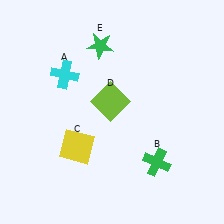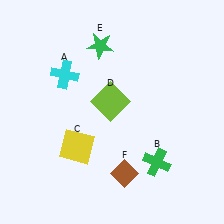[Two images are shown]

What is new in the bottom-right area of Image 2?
A brown diamond (F) was added in the bottom-right area of Image 2.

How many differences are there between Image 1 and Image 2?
There is 1 difference between the two images.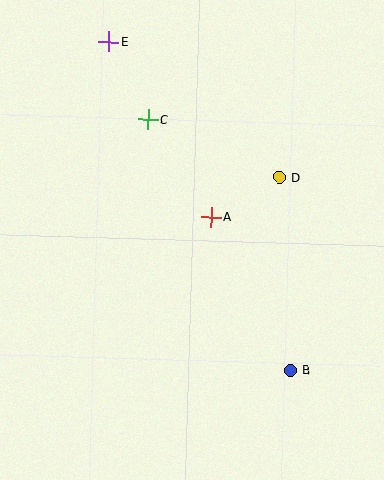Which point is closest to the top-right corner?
Point D is closest to the top-right corner.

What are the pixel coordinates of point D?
Point D is at (279, 178).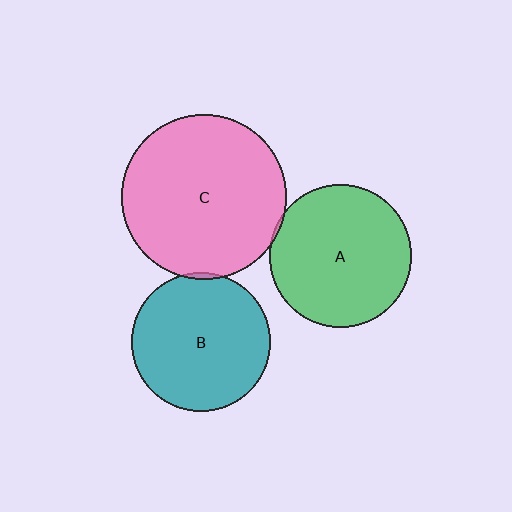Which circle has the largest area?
Circle C (pink).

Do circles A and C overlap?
Yes.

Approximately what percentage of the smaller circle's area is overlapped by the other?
Approximately 5%.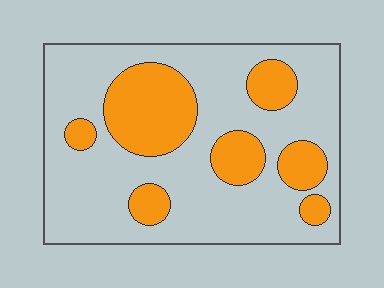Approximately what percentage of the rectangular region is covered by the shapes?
Approximately 30%.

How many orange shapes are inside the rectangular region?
7.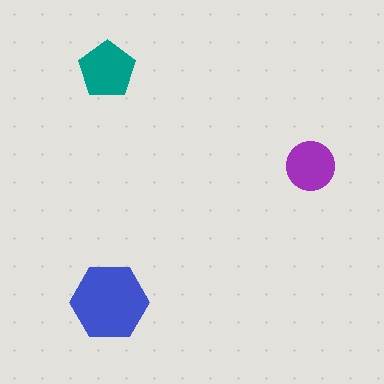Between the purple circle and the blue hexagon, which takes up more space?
The blue hexagon.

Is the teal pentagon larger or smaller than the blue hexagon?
Smaller.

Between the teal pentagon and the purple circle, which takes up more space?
The teal pentagon.